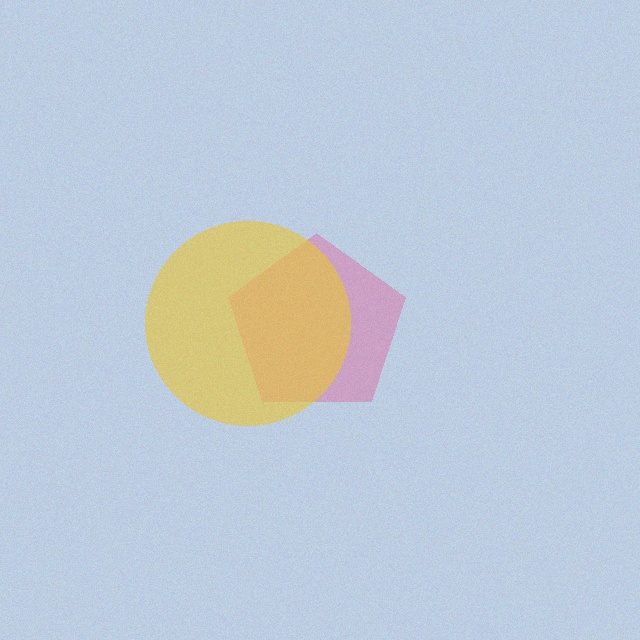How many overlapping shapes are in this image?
There are 2 overlapping shapes in the image.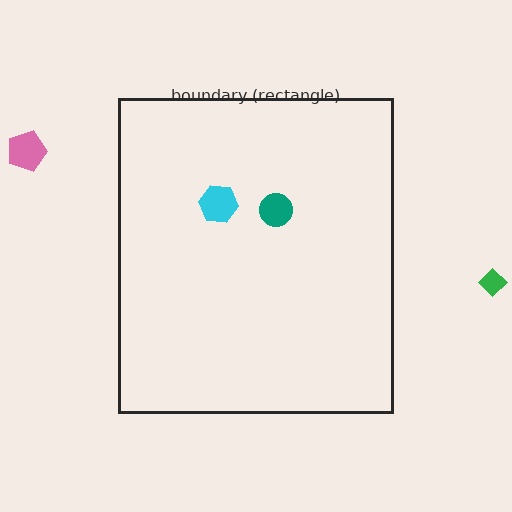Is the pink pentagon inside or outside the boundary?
Outside.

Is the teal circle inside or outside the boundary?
Inside.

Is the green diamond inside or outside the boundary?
Outside.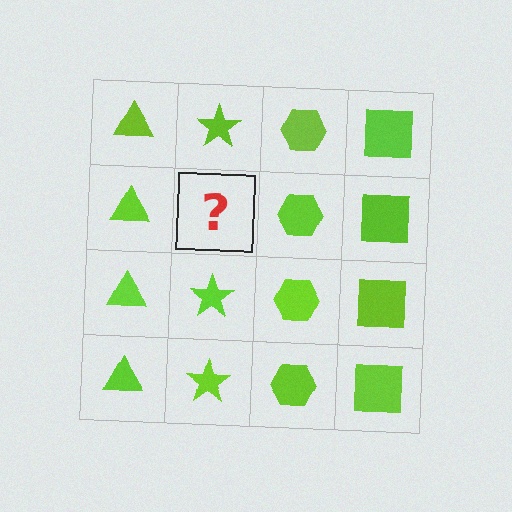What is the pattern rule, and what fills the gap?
The rule is that each column has a consistent shape. The gap should be filled with a lime star.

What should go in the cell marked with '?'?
The missing cell should contain a lime star.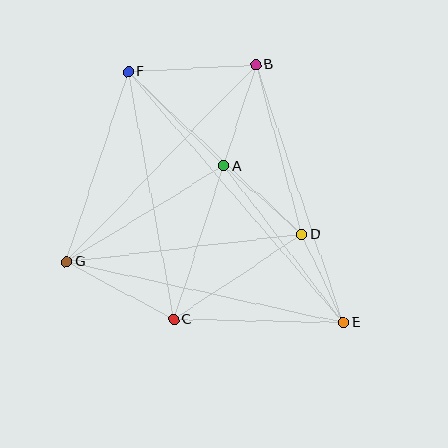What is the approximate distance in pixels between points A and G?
The distance between A and G is approximately 184 pixels.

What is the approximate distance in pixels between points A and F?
The distance between A and F is approximately 135 pixels.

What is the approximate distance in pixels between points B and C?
The distance between B and C is approximately 267 pixels.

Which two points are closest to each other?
Points D and E are closest to each other.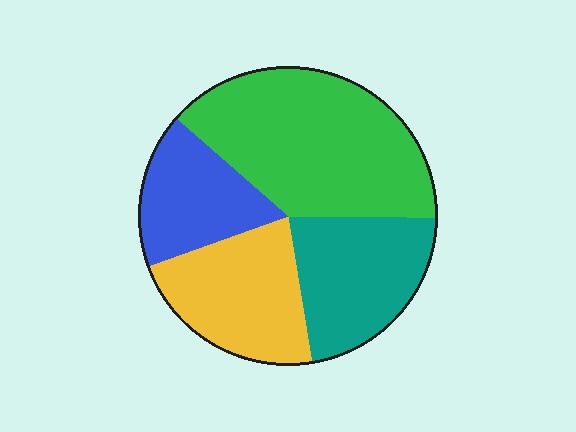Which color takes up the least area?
Blue, at roughly 15%.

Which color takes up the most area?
Green, at roughly 40%.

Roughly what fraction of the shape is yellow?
Yellow covers around 20% of the shape.